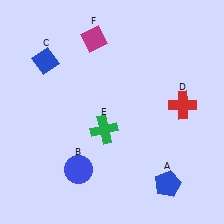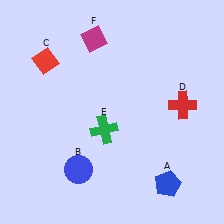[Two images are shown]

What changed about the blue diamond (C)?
In Image 1, C is blue. In Image 2, it changed to red.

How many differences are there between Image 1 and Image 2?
There is 1 difference between the two images.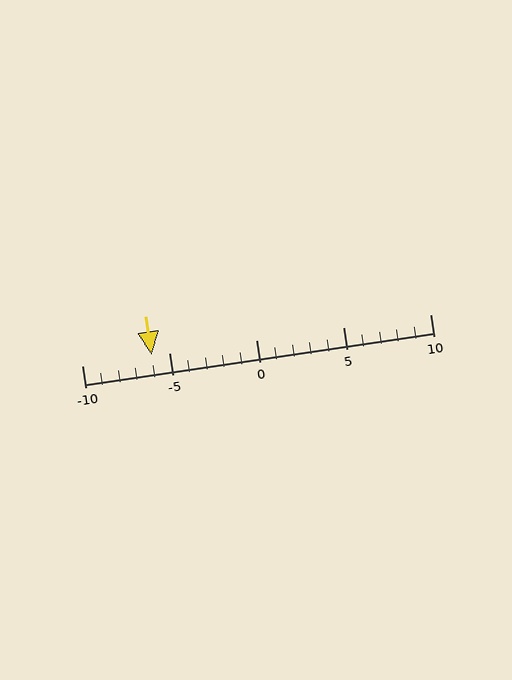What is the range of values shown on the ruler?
The ruler shows values from -10 to 10.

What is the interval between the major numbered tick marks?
The major tick marks are spaced 5 units apart.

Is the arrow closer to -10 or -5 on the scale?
The arrow is closer to -5.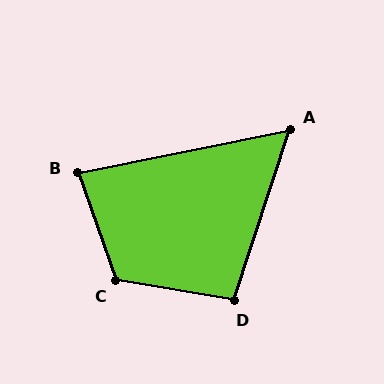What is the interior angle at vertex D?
Approximately 98 degrees (obtuse).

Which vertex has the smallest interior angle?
A, at approximately 60 degrees.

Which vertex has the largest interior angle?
C, at approximately 120 degrees.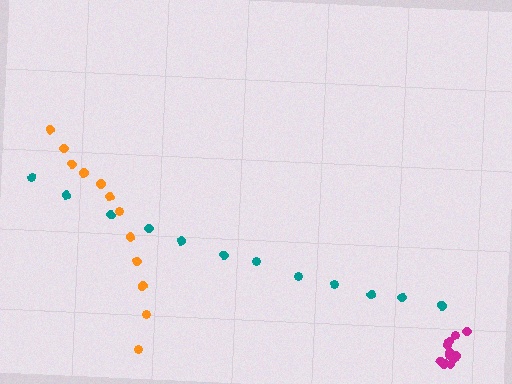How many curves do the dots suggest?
There are 3 distinct paths.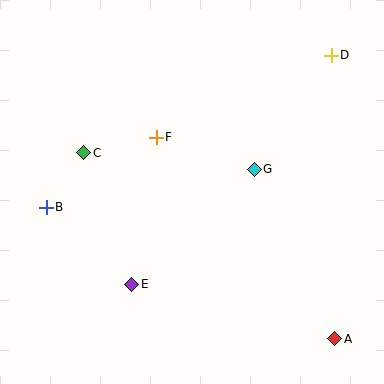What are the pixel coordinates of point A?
Point A is at (335, 339).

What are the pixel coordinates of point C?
Point C is at (84, 153).